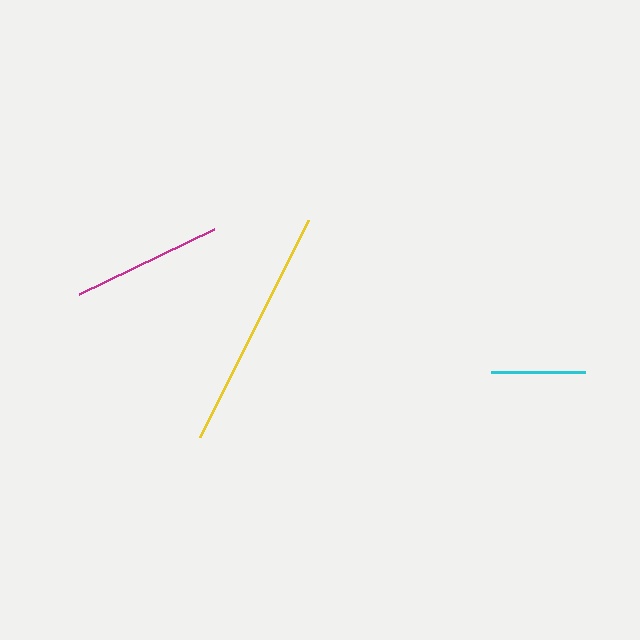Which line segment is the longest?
The yellow line is the longest at approximately 243 pixels.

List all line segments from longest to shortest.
From longest to shortest: yellow, magenta, cyan.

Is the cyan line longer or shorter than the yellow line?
The yellow line is longer than the cyan line.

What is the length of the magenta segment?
The magenta segment is approximately 149 pixels long.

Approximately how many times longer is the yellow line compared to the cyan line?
The yellow line is approximately 2.6 times the length of the cyan line.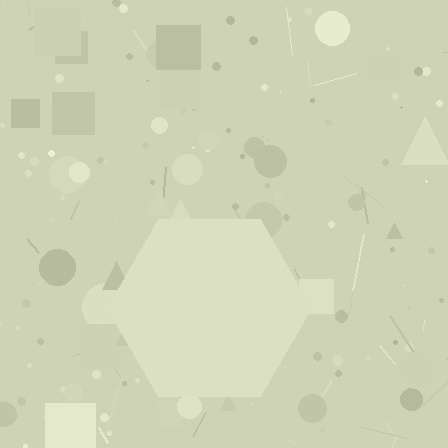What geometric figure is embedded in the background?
A hexagon is embedded in the background.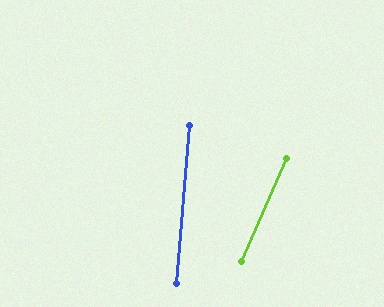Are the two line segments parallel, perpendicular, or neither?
Neither parallel nor perpendicular — they differ by about 19°.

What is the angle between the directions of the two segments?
Approximately 19 degrees.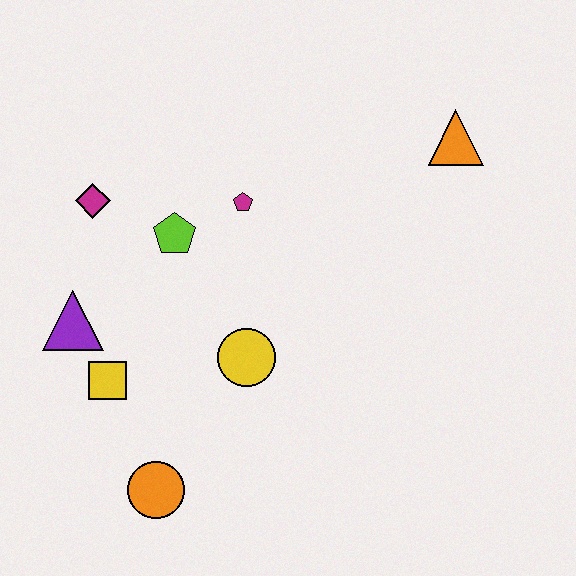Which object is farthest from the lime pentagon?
The orange triangle is farthest from the lime pentagon.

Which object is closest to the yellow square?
The purple triangle is closest to the yellow square.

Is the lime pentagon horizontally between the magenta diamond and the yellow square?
No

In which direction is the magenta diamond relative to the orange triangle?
The magenta diamond is to the left of the orange triangle.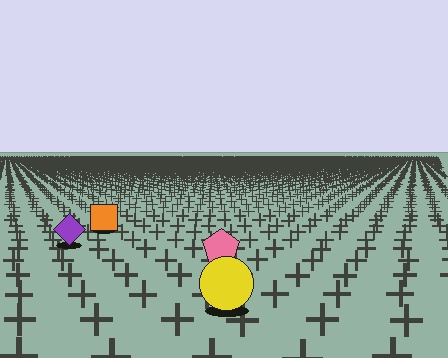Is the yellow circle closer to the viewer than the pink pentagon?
Yes. The yellow circle is closer — you can tell from the texture gradient: the ground texture is coarser near it.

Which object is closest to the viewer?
The yellow circle is closest. The texture marks near it are larger and more spread out.